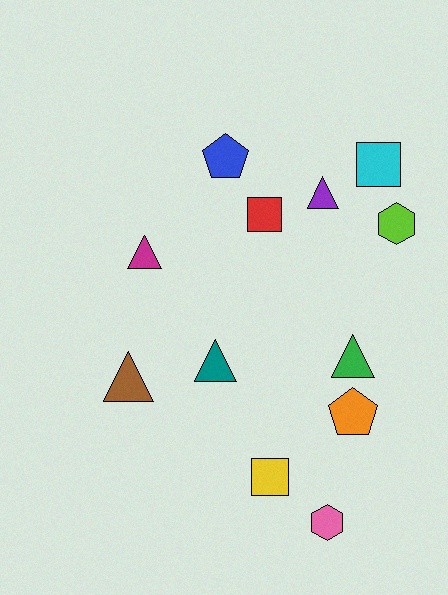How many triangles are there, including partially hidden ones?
There are 5 triangles.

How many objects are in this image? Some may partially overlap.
There are 12 objects.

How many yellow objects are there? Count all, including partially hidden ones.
There is 1 yellow object.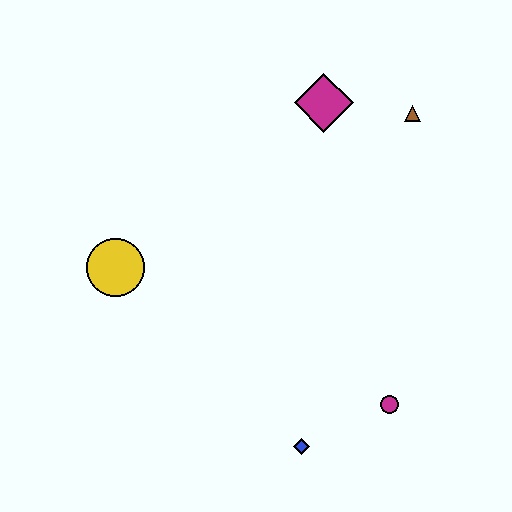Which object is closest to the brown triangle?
The magenta diamond is closest to the brown triangle.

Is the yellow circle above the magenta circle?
Yes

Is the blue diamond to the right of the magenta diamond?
No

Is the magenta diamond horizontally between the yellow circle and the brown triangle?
Yes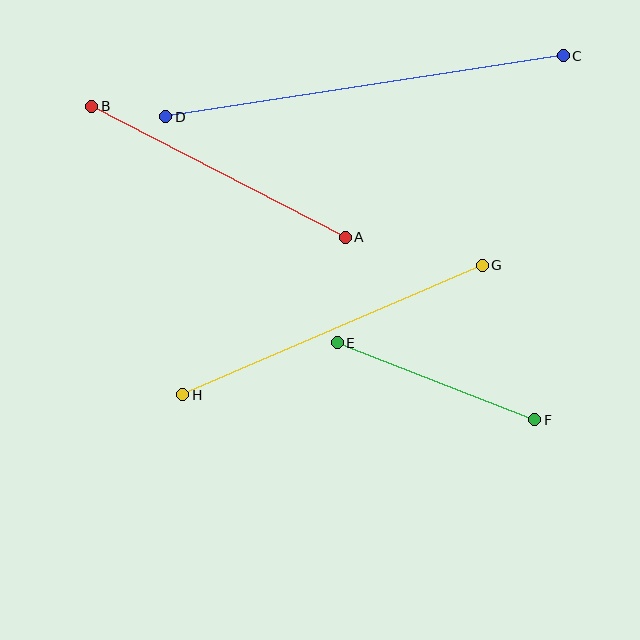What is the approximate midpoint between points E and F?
The midpoint is at approximately (436, 381) pixels.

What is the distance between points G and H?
The distance is approximately 326 pixels.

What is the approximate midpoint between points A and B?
The midpoint is at approximately (218, 172) pixels.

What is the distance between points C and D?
The distance is approximately 402 pixels.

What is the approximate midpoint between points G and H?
The midpoint is at approximately (332, 330) pixels.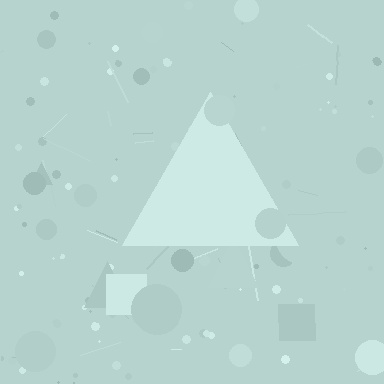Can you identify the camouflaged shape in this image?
The camouflaged shape is a triangle.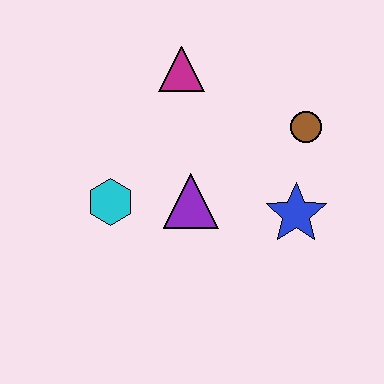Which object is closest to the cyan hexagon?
The purple triangle is closest to the cyan hexagon.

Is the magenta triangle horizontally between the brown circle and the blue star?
No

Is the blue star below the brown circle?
Yes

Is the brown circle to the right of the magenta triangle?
Yes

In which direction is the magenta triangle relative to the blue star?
The magenta triangle is above the blue star.